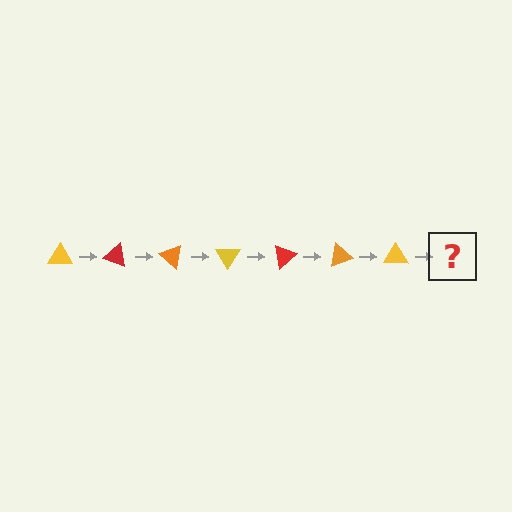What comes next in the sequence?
The next element should be a red triangle, rotated 140 degrees from the start.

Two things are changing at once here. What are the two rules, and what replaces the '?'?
The two rules are that it rotates 20 degrees each step and the color cycles through yellow, red, and orange. The '?' should be a red triangle, rotated 140 degrees from the start.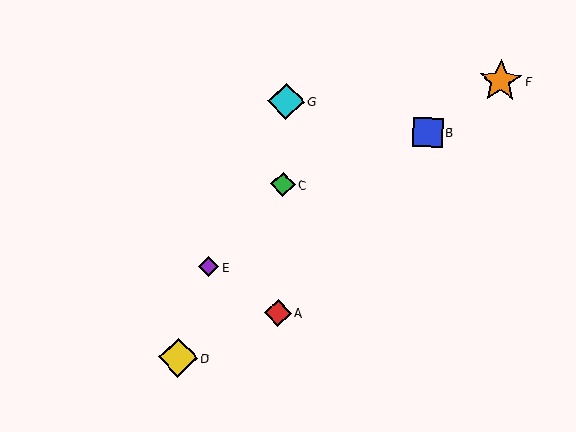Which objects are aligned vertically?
Objects A, C, G are aligned vertically.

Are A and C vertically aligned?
Yes, both are at x≈278.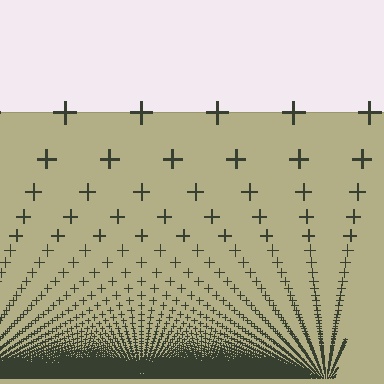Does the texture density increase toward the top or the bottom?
Density increases toward the bottom.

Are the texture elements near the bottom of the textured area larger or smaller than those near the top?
Smaller. The gradient is inverted — elements near the bottom are smaller and denser.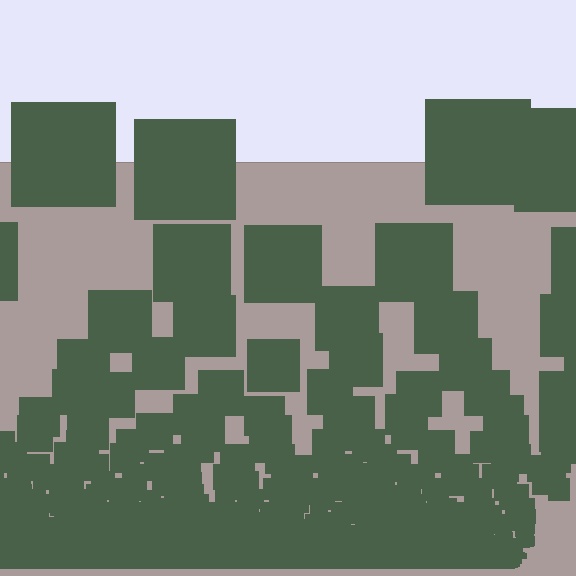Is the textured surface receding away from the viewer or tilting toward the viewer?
The surface appears to tilt toward the viewer. Texture elements get larger and sparser toward the top.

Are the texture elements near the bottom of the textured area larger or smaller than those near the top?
Smaller. The gradient is inverted — elements near the bottom are smaller and denser.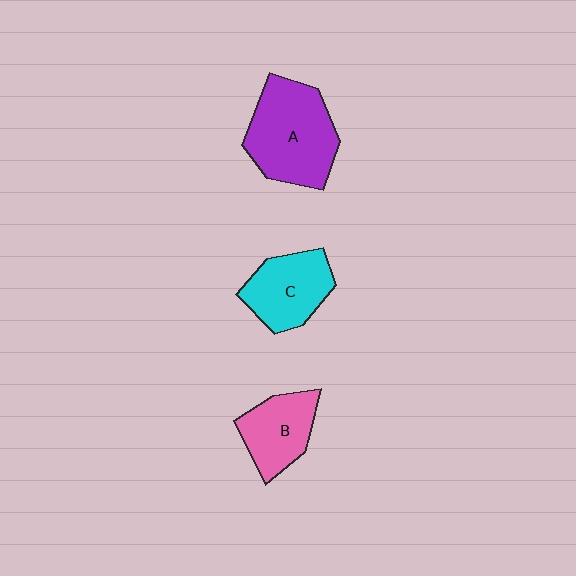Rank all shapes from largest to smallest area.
From largest to smallest: A (purple), C (cyan), B (pink).